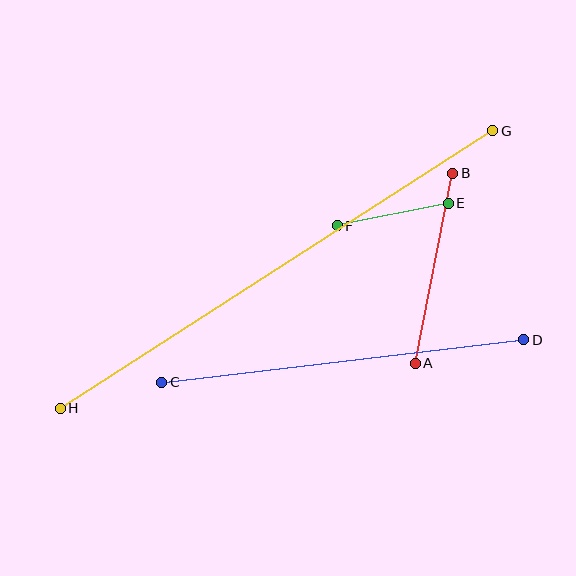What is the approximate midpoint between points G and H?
The midpoint is at approximately (277, 269) pixels.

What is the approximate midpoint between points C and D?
The midpoint is at approximately (343, 361) pixels.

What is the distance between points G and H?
The distance is approximately 514 pixels.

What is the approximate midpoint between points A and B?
The midpoint is at approximately (434, 268) pixels.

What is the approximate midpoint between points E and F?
The midpoint is at approximately (393, 215) pixels.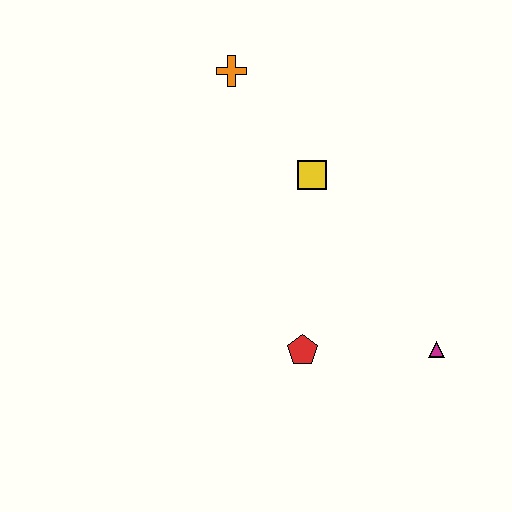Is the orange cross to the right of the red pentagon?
No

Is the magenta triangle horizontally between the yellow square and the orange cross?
No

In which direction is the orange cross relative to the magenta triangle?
The orange cross is above the magenta triangle.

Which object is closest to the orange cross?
The yellow square is closest to the orange cross.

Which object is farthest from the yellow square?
The magenta triangle is farthest from the yellow square.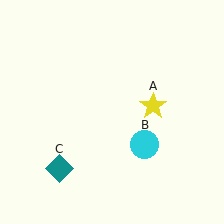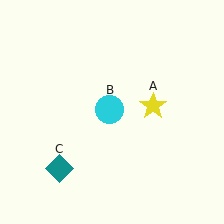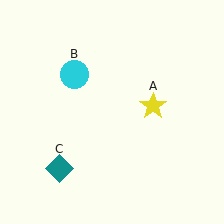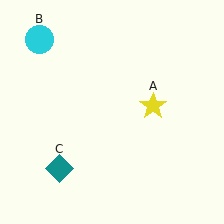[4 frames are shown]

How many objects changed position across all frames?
1 object changed position: cyan circle (object B).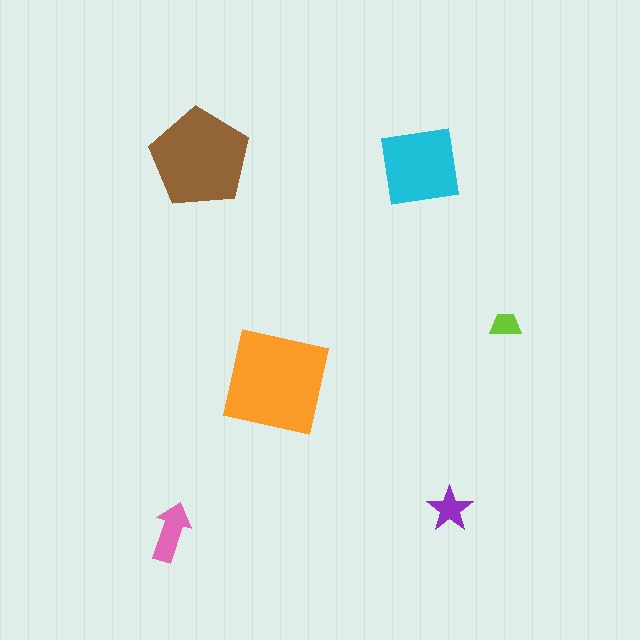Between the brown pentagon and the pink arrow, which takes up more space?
The brown pentagon.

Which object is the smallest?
The lime trapezoid.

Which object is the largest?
The orange square.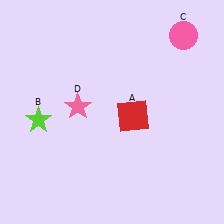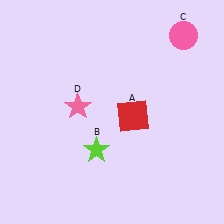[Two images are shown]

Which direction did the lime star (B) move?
The lime star (B) moved right.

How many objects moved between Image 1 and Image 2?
1 object moved between the two images.